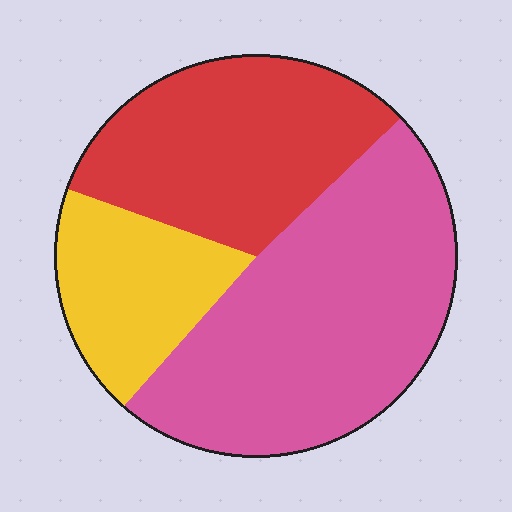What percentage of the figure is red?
Red takes up about one third (1/3) of the figure.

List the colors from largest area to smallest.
From largest to smallest: pink, red, yellow.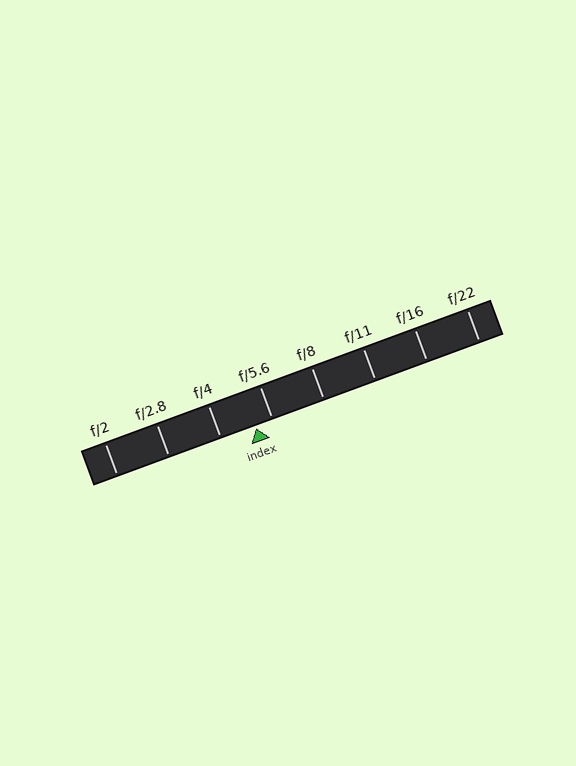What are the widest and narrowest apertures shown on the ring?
The widest aperture shown is f/2 and the narrowest is f/22.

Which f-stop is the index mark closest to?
The index mark is closest to f/5.6.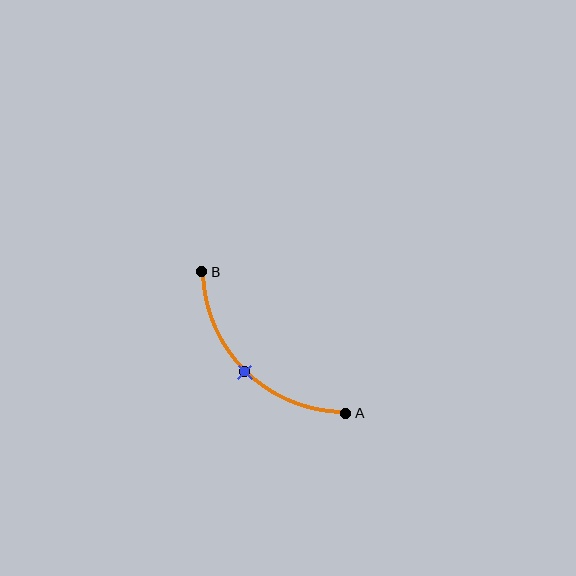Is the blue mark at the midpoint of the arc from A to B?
Yes. The blue mark lies on the arc at equal arc-length from both A and B — it is the arc midpoint.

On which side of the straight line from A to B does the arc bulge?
The arc bulges below and to the left of the straight line connecting A and B.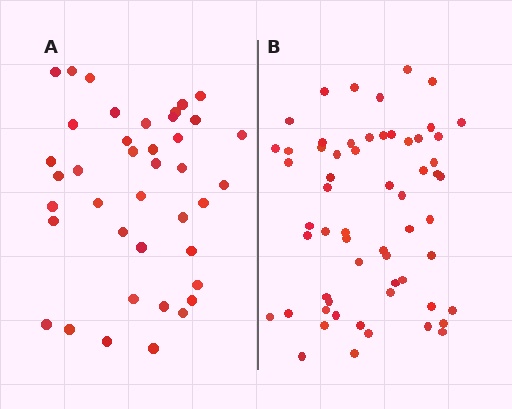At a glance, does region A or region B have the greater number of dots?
Region B (the right region) has more dots.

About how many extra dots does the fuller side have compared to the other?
Region B has approximately 20 more dots than region A.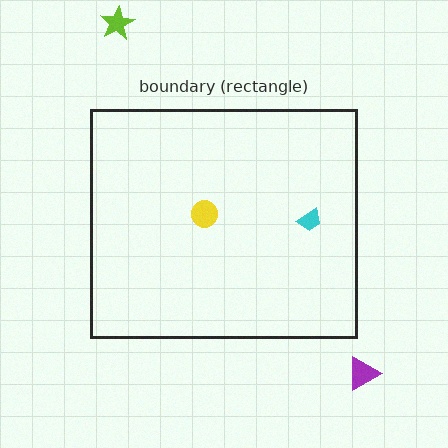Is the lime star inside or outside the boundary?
Outside.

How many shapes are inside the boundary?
2 inside, 2 outside.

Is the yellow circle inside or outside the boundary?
Inside.